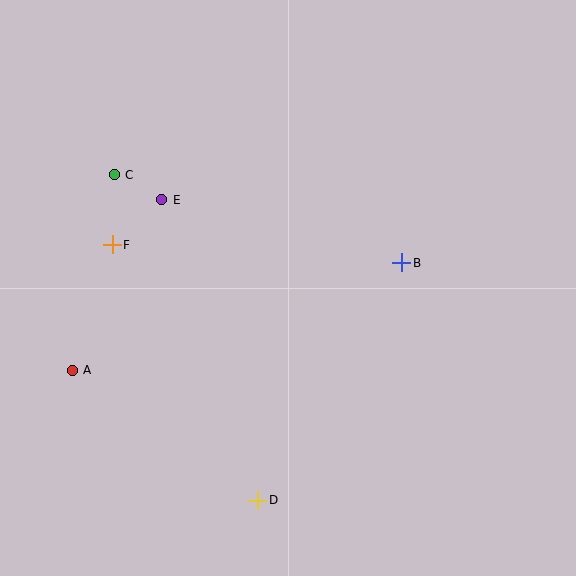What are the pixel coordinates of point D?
Point D is at (258, 500).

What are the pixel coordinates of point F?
Point F is at (112, 245).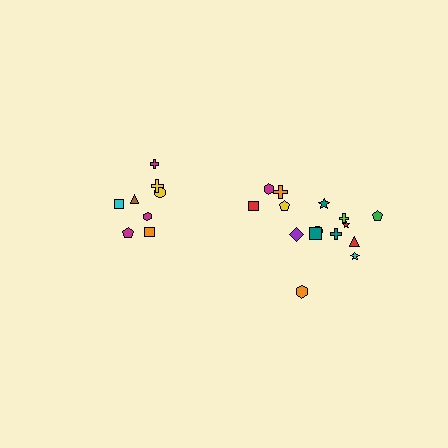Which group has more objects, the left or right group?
The right group.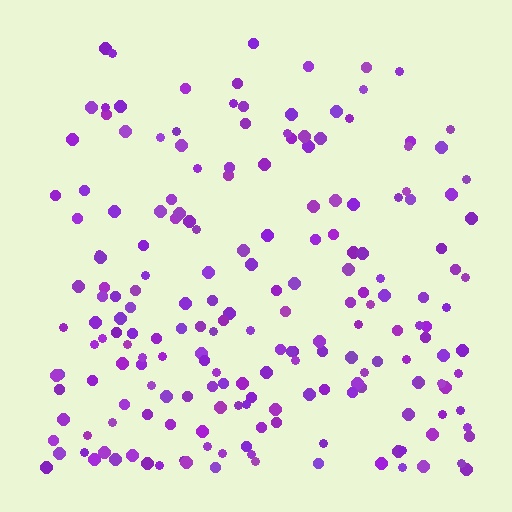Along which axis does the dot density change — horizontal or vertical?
Vertical.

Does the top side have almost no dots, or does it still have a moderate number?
Still a moderate number, just noticeably fewer than the bottom.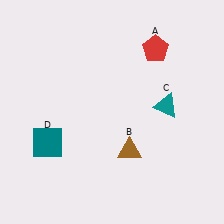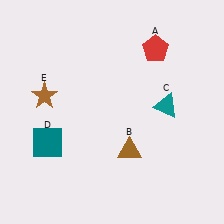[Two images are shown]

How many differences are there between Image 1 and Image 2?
There is 1 difference between the two images.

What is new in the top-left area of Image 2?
A brown star (E) was added in the top-left area of Image 2.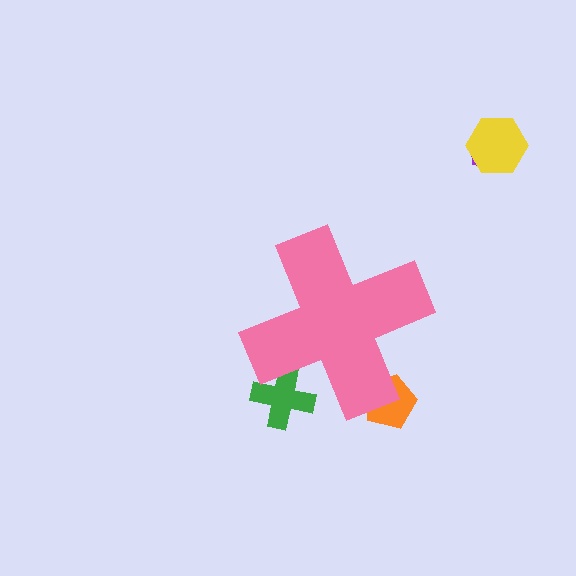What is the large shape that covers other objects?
A pink cross.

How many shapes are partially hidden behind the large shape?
2 shapes are partially hidden.